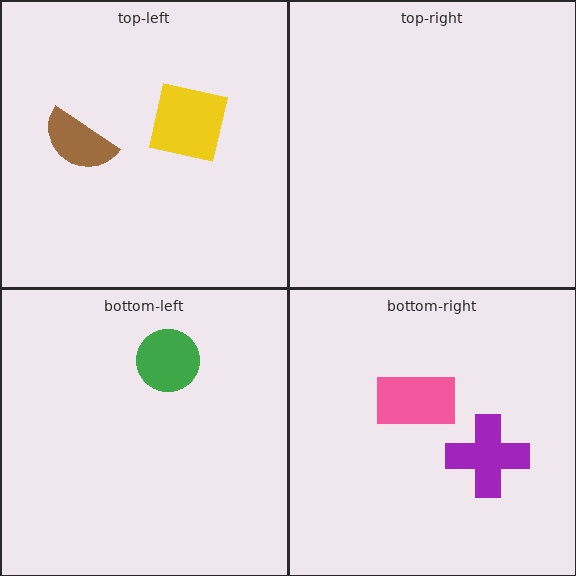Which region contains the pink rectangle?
The bottom-right region.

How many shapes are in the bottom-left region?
1.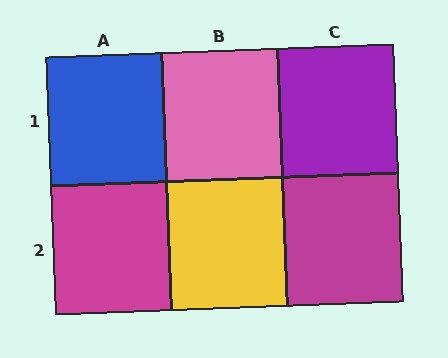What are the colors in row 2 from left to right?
Magenta, yellow, magenta.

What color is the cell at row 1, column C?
Purple.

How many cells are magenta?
2 cells are magenta.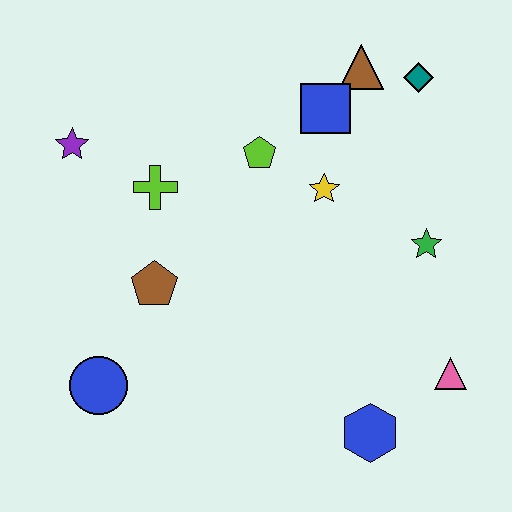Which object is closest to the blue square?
The brown triangle is closest to the blue square.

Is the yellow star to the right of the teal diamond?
No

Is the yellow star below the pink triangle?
No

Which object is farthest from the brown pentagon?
The teal diamond is farthest from the brown pentagon.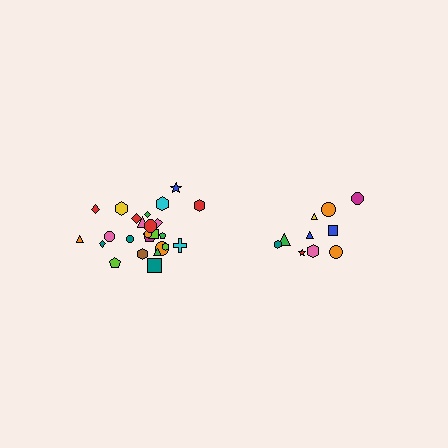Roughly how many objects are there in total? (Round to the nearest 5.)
Roughly 35 objects in total.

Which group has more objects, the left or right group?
The left group.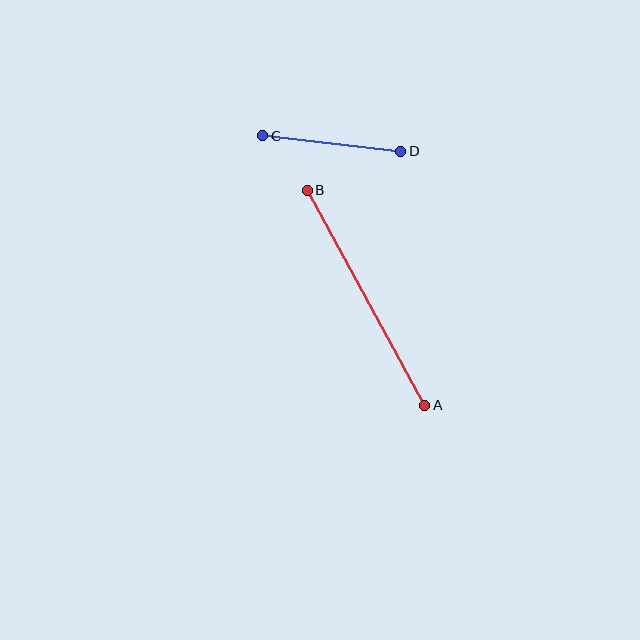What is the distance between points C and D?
The distance is approximately 139 pixels.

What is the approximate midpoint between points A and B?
The midpoint is at approximately (366, 298) pixels.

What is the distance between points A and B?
The distance is approximately 245 pixels.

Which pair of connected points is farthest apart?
Points A and B are farthest apart.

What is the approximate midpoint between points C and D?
The midpoint is at approximately (332, 144) pixels.